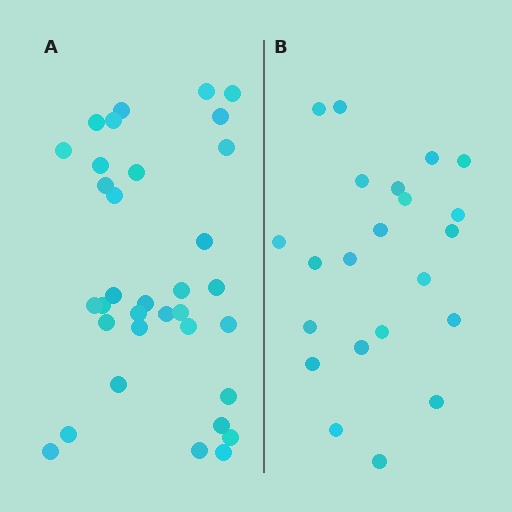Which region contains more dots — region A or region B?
Region A (the left region) has more dots.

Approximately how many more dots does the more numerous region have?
Region A has roughly 12 or so more dots than region B.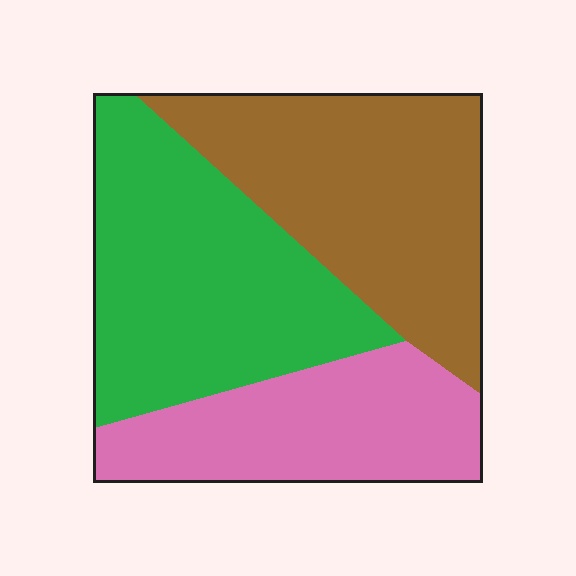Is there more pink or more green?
Green.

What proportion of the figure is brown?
Brown takes up about three eighths (3/8) of the figure.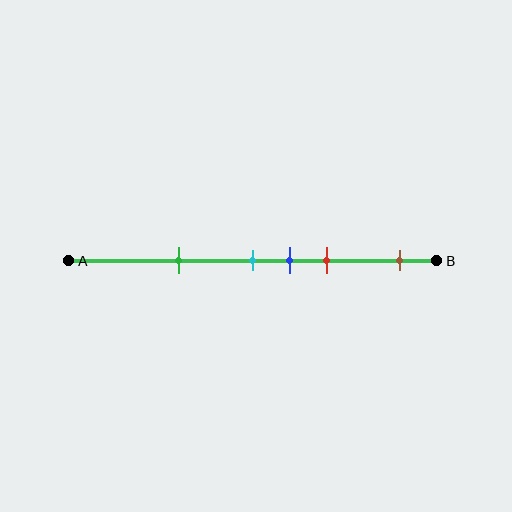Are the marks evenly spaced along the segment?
No, the marks are not evenly spaced.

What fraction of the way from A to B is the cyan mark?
The cyan mark is approximately 50% (0.5) of the way from A to B.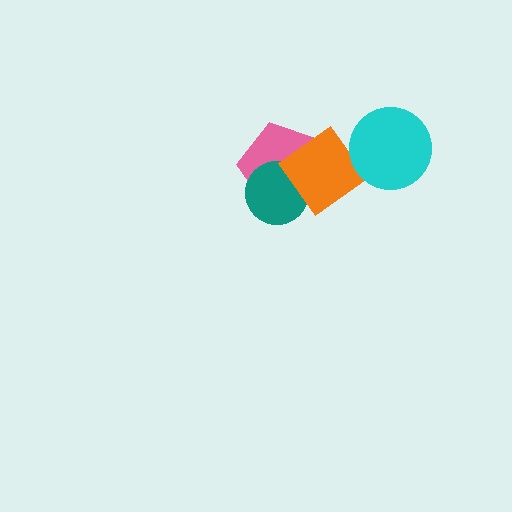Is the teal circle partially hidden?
Yes, it is partially covered by another shape.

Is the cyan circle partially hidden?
No, no other shape covers it.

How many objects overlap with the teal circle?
2 objects overlap with the teal circle.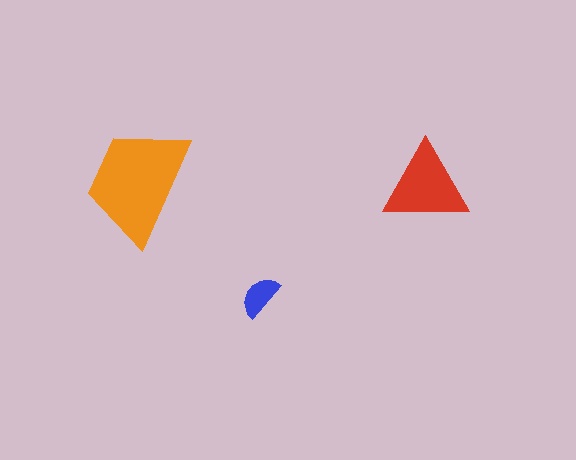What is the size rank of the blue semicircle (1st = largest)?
3rd.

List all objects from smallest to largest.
The blue semicircle, the red triangle, the orange trapezoid.